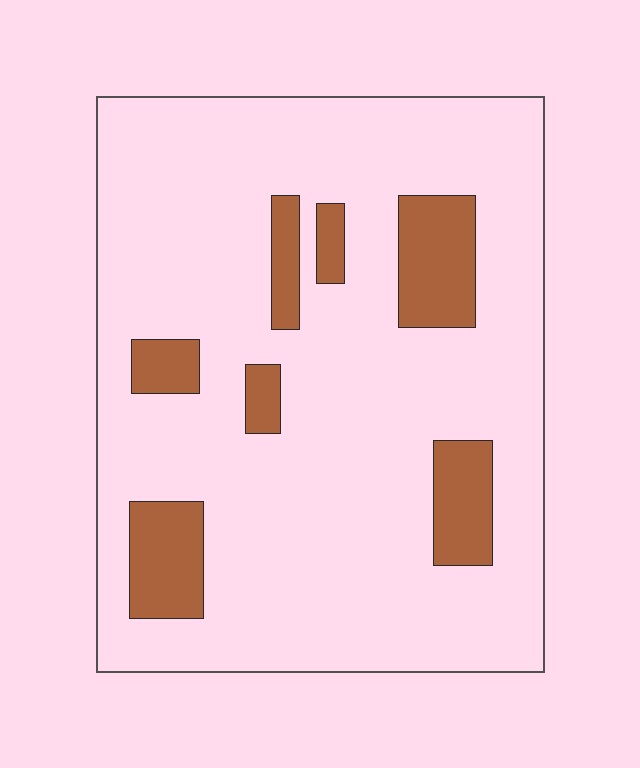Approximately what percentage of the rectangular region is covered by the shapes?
Approximately 15%.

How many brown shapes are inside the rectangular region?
7.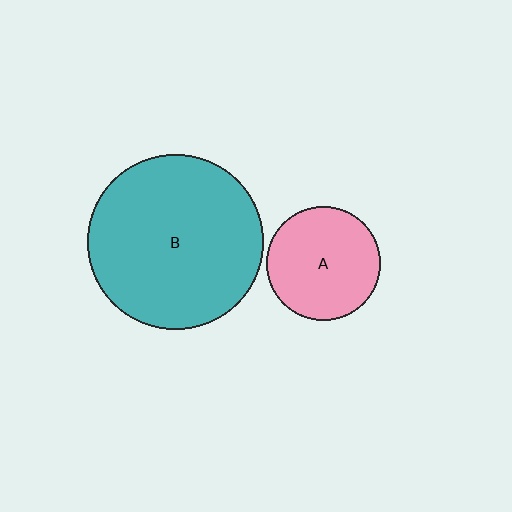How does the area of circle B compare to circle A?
Approximately 2.4 times.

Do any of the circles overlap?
No, none of the circles overlap.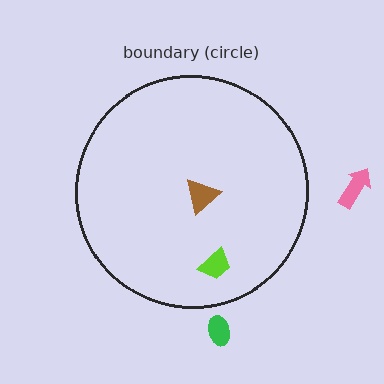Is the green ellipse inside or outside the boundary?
Outside.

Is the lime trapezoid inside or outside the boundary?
Inside.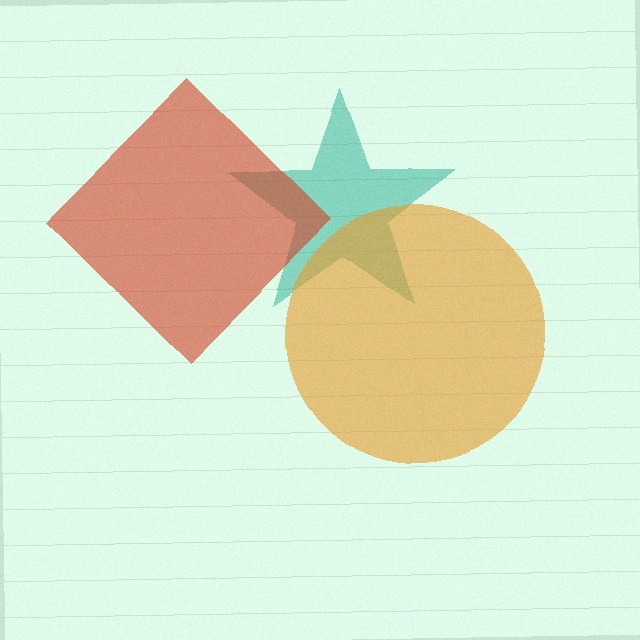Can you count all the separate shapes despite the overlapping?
Yes, there are 3 separate shapes.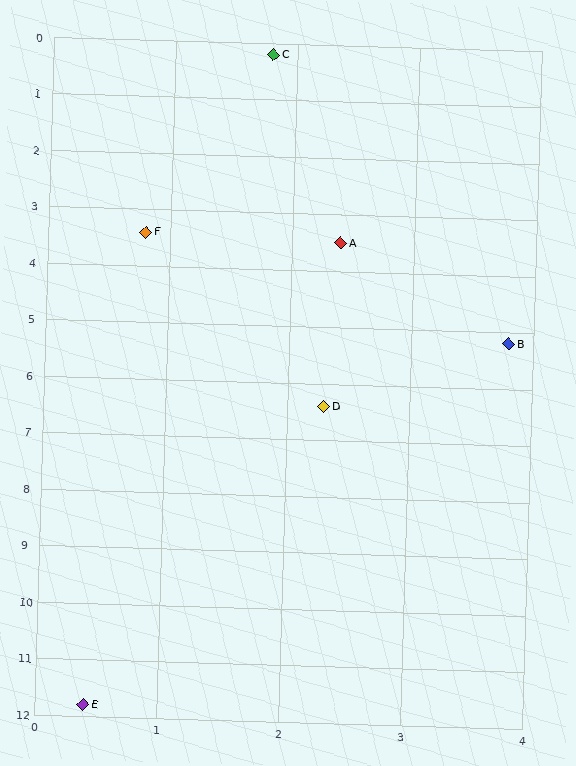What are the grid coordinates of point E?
Point E is at approximately (0.4, 11.8).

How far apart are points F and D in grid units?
Points F and D are about 3.4 grid units apart.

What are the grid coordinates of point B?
Point B is at approximately (3.8, 5.2).